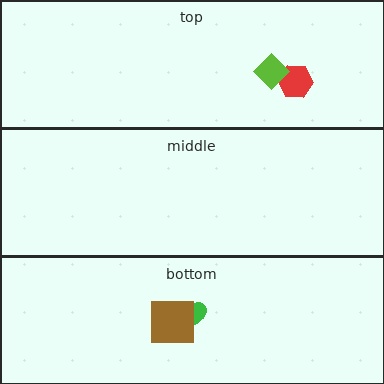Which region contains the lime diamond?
The top region.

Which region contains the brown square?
The bottom region.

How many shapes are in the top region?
2.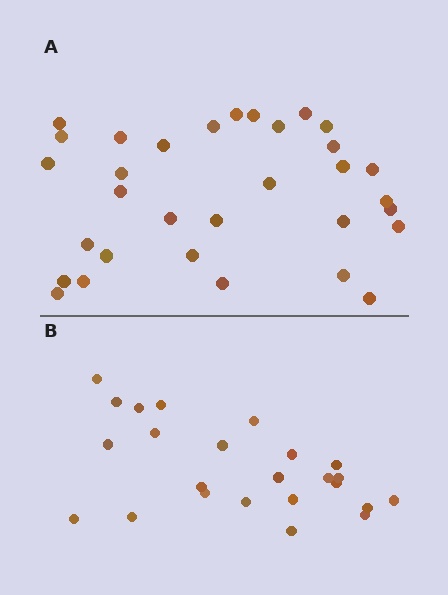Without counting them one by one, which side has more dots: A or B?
Region A (the top region) has more dots.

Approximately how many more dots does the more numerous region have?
Region A has roughly 8 or so more dots than region B.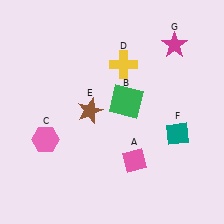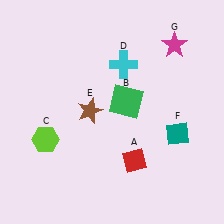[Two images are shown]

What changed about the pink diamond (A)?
In Image 1, A is pink. In Image 2, it changed to red.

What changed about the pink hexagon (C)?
In Image 1, C is pink. In Image 2, it changed to lime.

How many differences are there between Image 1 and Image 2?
There are 3 differences between the two images.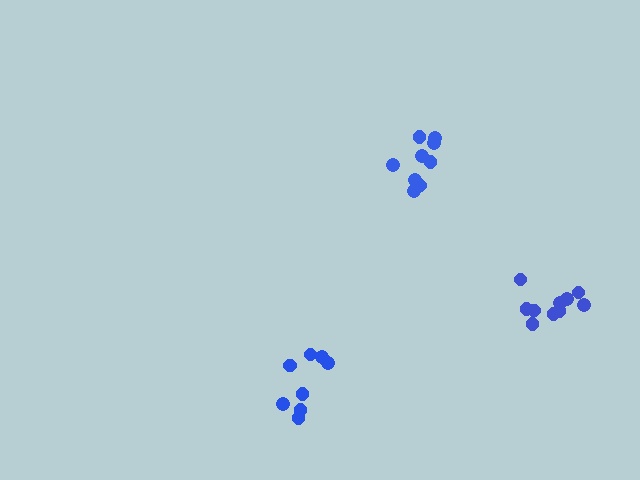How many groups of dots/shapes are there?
There are 3 groups.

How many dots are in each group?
Group 1: 9 dots, Group 2: 10 dots, Group 3: 8 dots (27 total).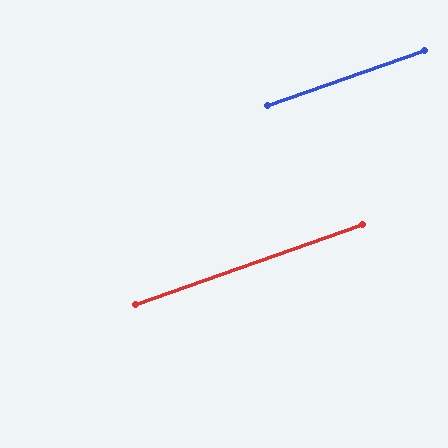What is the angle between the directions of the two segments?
Approximately 0 degrees.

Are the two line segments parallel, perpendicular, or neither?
Parallel — their directions differ by only 0.4°.